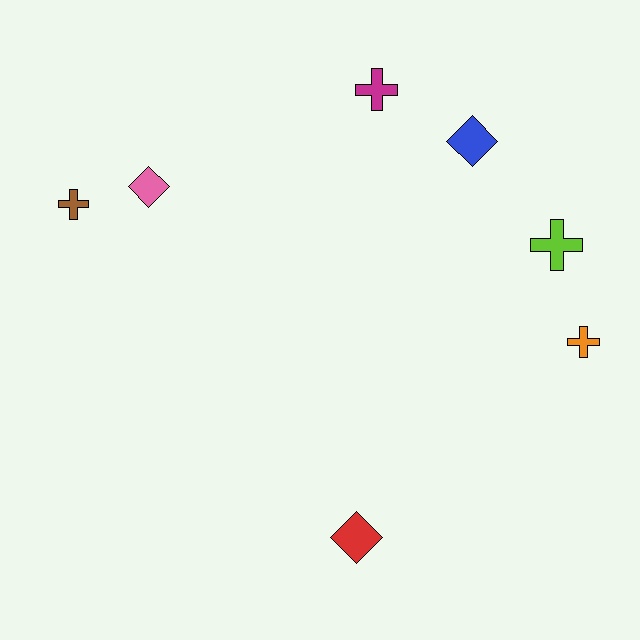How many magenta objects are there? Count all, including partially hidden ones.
There is 1 magenta object.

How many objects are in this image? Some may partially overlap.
There are 7 objects.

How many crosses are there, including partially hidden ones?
There are 4 crosses.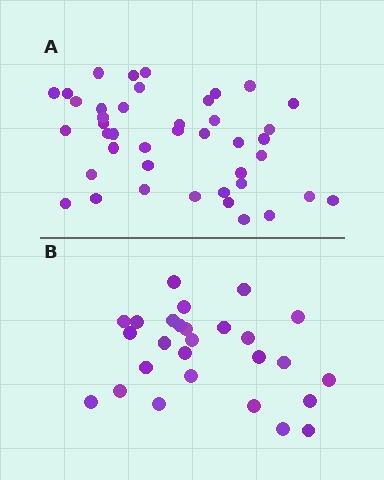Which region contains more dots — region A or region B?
Region A (the top region) has more dots.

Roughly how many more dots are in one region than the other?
Region A has approximately 15 more dots than region B.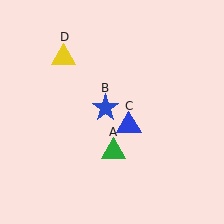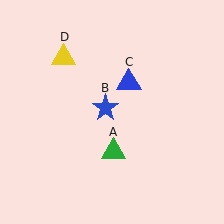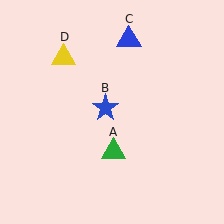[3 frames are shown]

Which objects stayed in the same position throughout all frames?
Green triangle (object A) and blue star (object B) and yellow triangle (object D) remained stationary.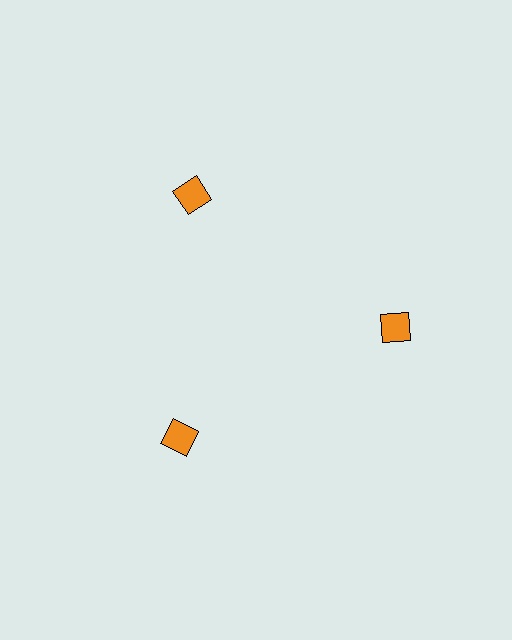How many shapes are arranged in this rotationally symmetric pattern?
There are 3 shapes, arranged in 3 groups of 1.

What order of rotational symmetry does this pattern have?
This pattern has 3-fold rotational symmetry.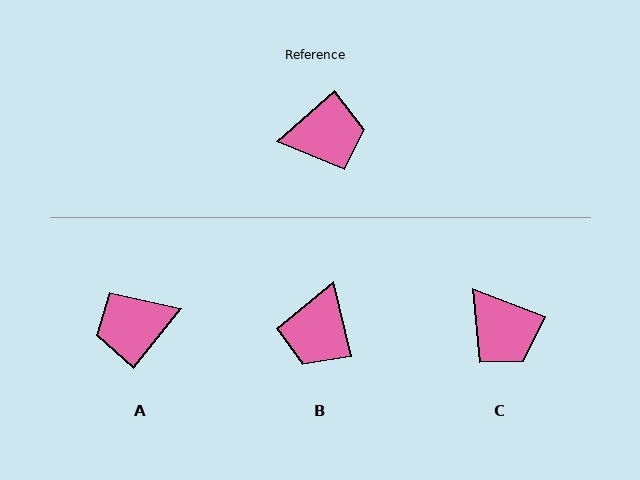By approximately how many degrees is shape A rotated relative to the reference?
Approximately 170 degrees clockwise.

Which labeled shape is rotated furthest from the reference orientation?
A, about 170 degrees away.